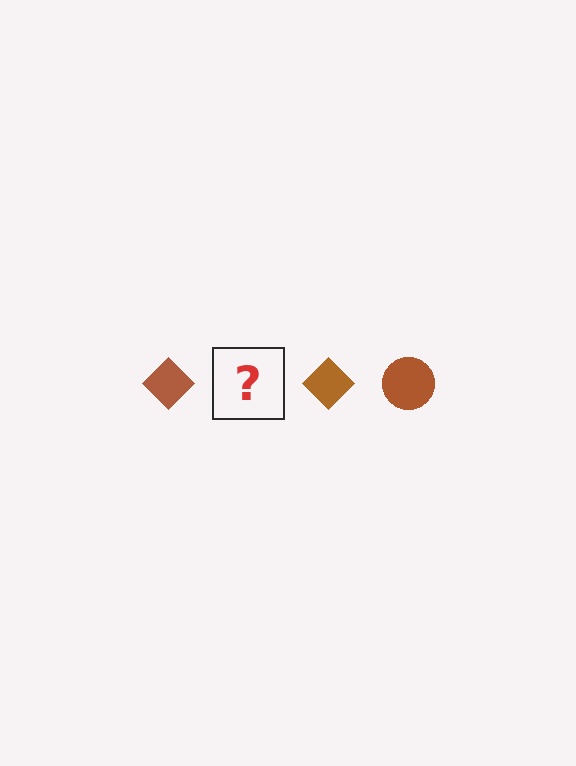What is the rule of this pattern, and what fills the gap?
The rule is that the pattern cycles through diamond, circle shapes in brown. The gap should be filled with a brown circle.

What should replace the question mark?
The question mark should be replaced with a brown circle.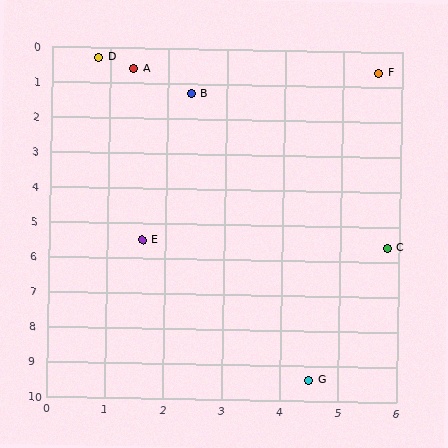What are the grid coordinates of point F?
Point F is at approximately (5.6, 0.6).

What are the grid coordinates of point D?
Point D is at approximately (0.8, 0.3).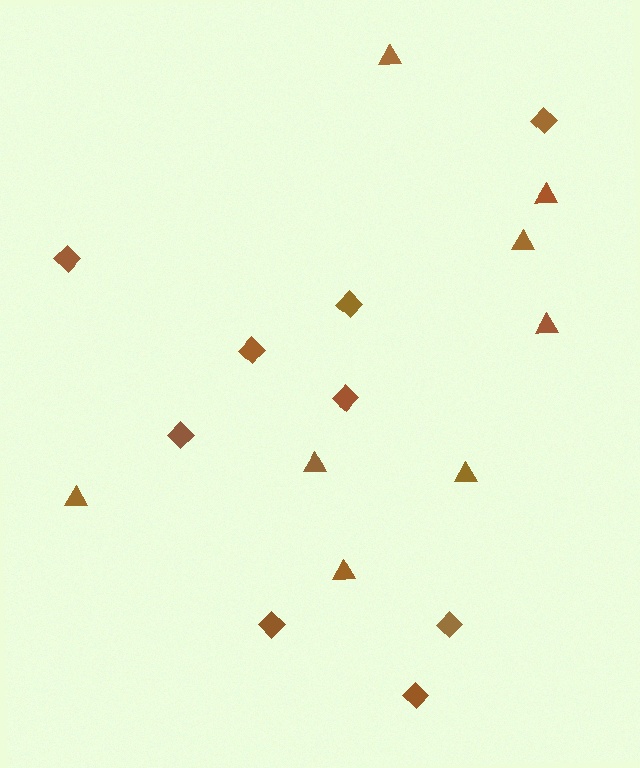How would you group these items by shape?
There are 2 groups: one group of triangles (8) and one group of diamonds (9).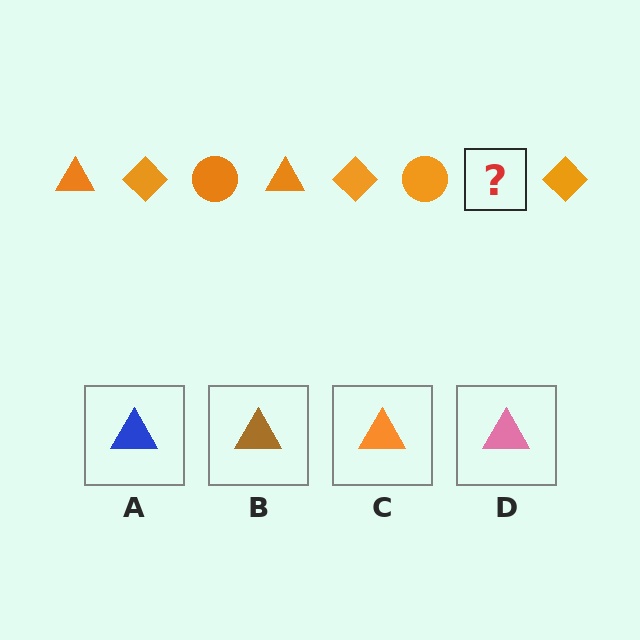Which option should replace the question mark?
Option C.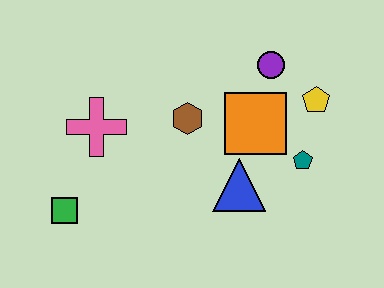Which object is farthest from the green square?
The yellow pentagon is farthest from the green square.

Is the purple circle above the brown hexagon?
Yes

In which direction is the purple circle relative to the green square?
The purple circle is to the right of the green square.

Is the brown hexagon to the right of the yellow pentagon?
No